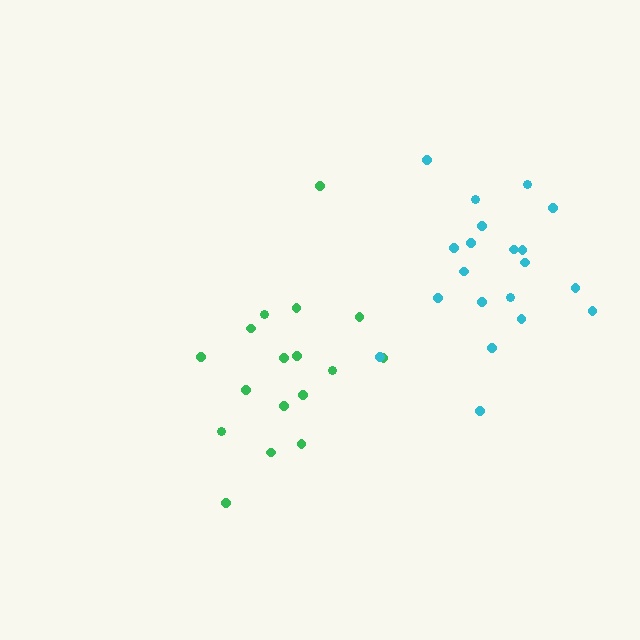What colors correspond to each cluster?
The clusters are colored: green, cyan.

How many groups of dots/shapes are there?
There are 2 groups.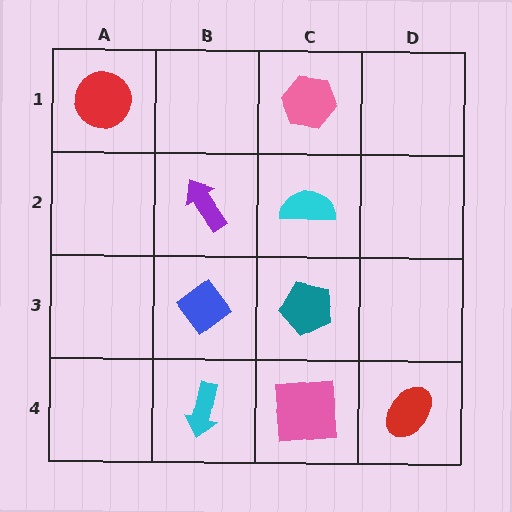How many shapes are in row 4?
3 shapes.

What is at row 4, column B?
A cyan arrow.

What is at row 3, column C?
A teal pentagon.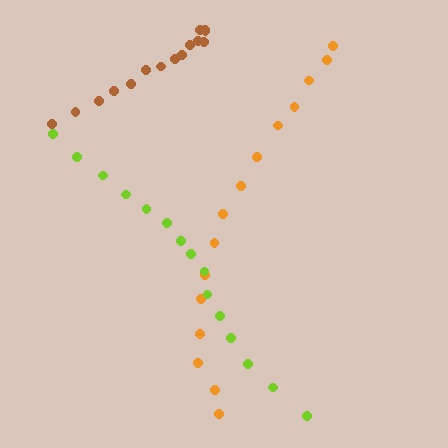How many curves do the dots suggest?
There are 3 distinct paths.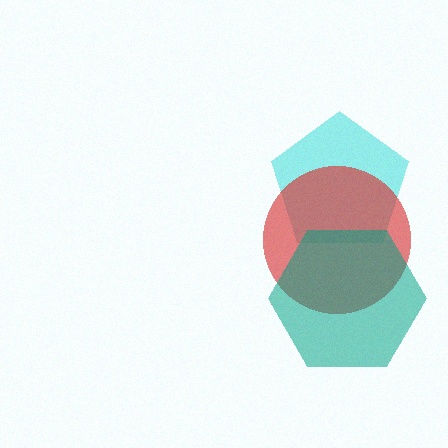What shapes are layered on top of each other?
The layered shapes are: a cyan pentagon, a red circle, a teal hexagon.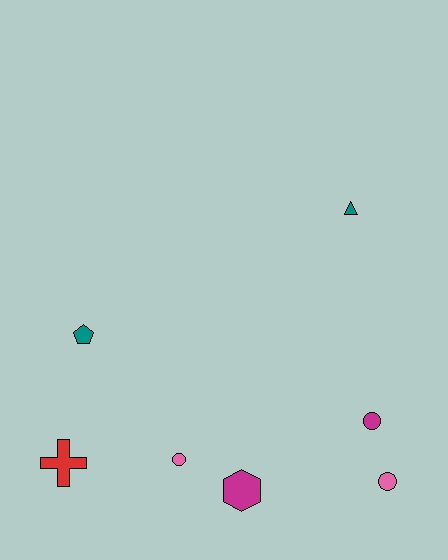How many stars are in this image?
There are no stars.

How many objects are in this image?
There are 7 objects.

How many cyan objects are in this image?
There are no cyan objects.